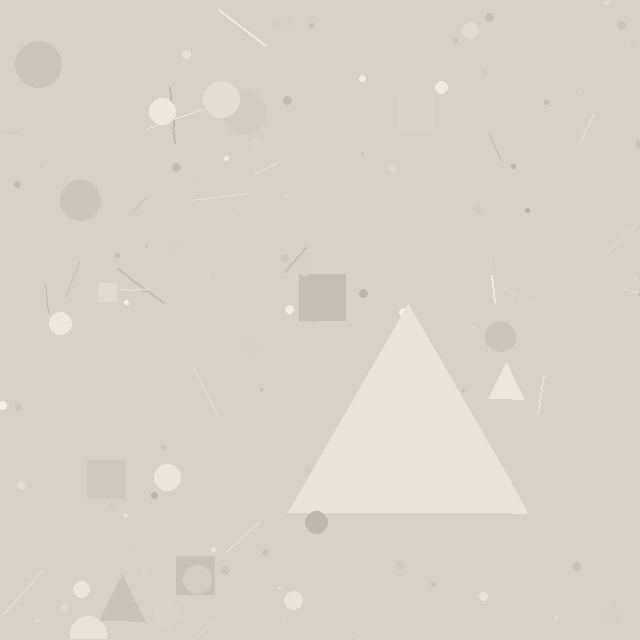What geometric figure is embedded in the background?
A triangle is embedded in the background.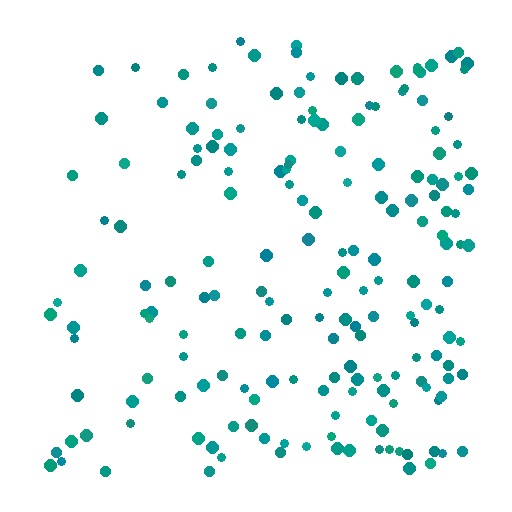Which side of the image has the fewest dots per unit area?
The left.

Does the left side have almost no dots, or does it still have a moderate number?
Still a moderate number, just noticeably fewer than the right.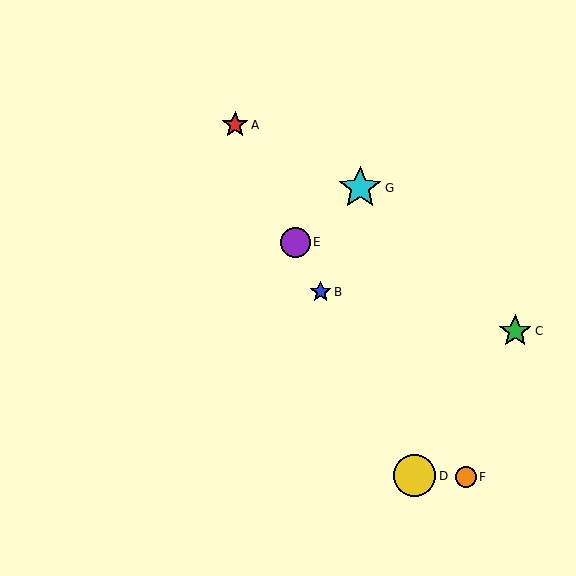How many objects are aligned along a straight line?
4 objects (A, B, D, E) are aligned along a straight line.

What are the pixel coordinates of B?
Object B is at (321, 292).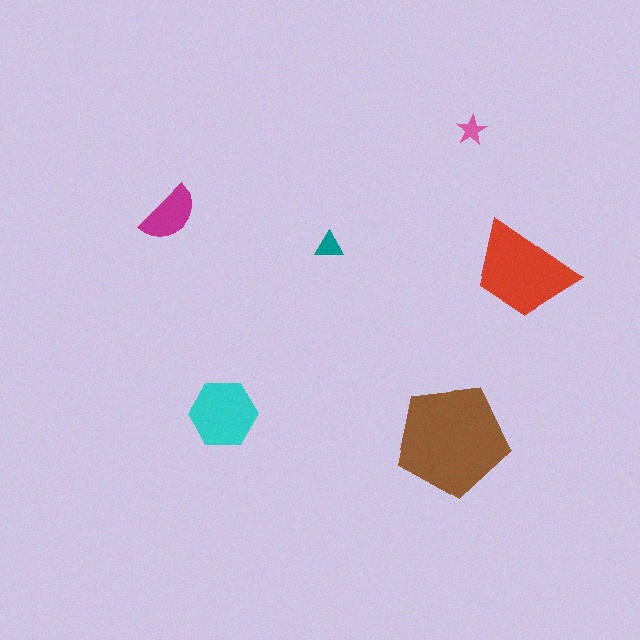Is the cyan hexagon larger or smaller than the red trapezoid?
Smaller.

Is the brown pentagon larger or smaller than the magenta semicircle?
Larger.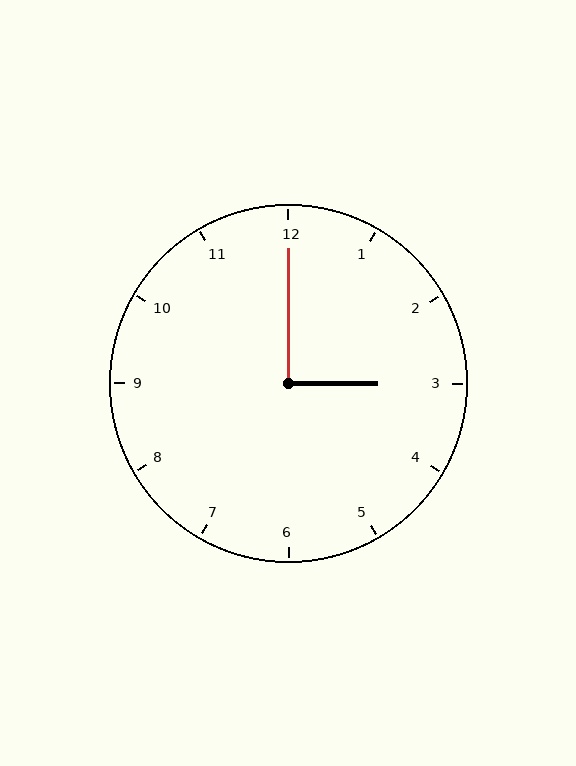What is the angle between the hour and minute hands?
Approximately 90 degrees.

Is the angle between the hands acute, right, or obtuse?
It is right.